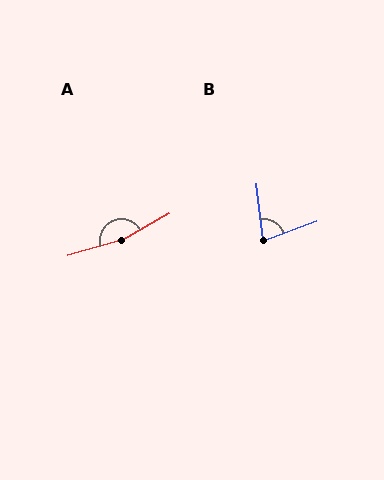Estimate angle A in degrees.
Approximately 167 degrees.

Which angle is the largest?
A, at approximately 167 degrees.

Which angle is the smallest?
B, at approximately 77 degrees.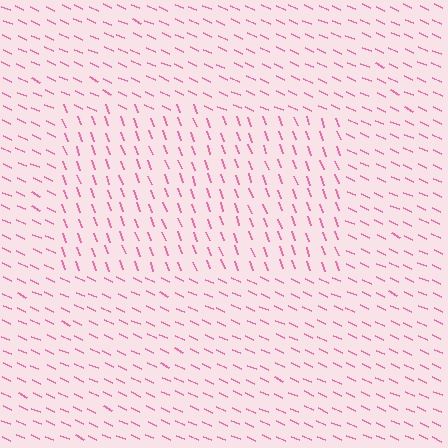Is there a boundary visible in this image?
Yes, there is a texture boundary formed by a change in line orientation.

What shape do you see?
I see a rectangle.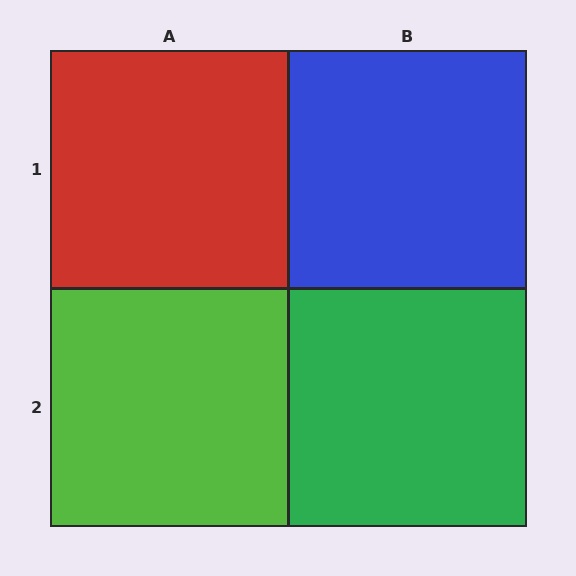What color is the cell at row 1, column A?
Red.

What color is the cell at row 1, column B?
Blue.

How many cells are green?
1 cell is green.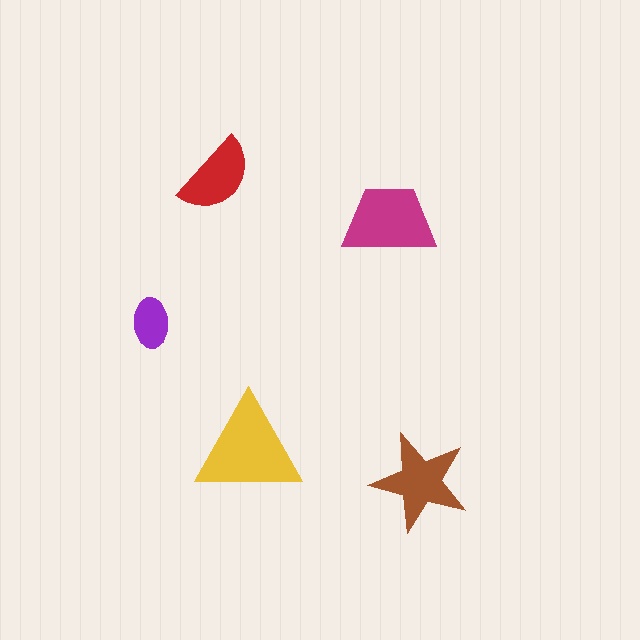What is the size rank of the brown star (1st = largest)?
3rd.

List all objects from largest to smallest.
The yellow triangle, the magenta trapezoid, the brown star, the red semicircle, the purple ellipse.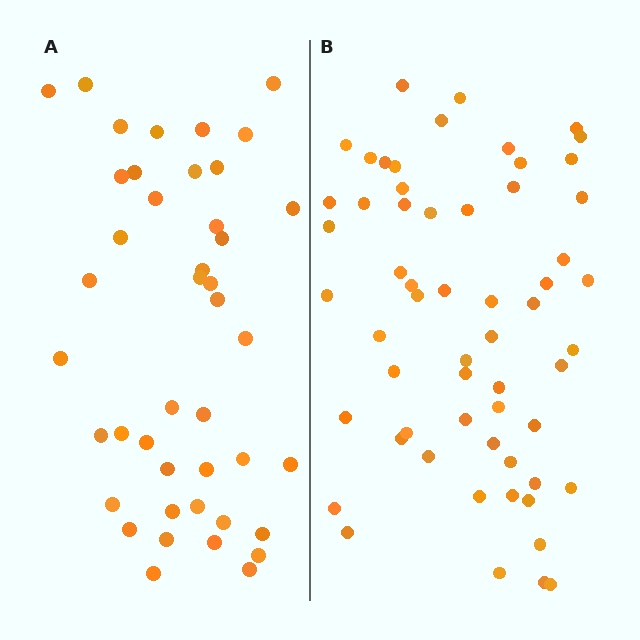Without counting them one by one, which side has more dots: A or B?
Region B (the right region) has more dots.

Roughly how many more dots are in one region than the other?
Region B has approximately 15 more dots than region A.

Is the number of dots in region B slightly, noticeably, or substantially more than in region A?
Region B has noticeably more, but not dramatically so. The ratio is roughly 1.4 to 1.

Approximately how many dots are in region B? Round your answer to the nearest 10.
About 60 dots. (The exact count is 59, which rounds to 60.)